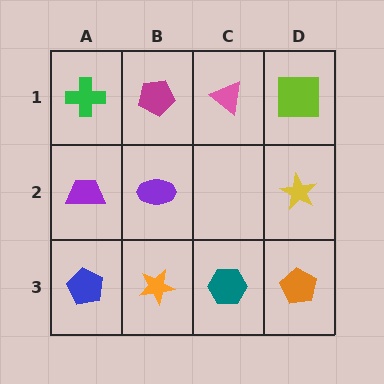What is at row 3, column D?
An orange pentagon.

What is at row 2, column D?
A yellow star.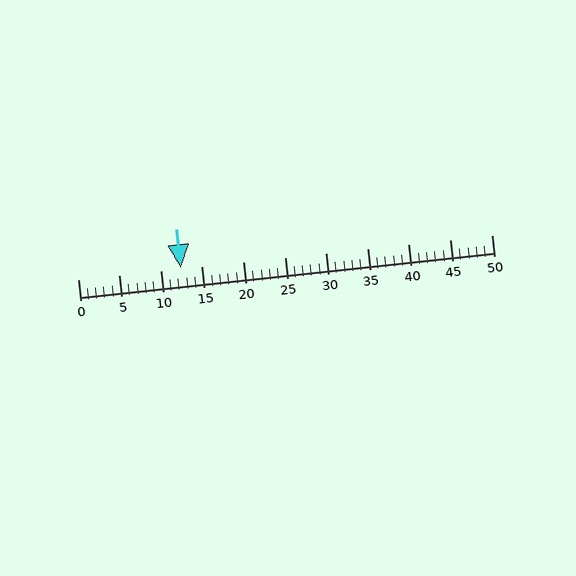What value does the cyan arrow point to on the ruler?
The cyan arrow points to approximately 12.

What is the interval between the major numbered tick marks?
The major tick marks are spaced 5 units apart.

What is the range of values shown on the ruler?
The ruler shows values from 0 to 50.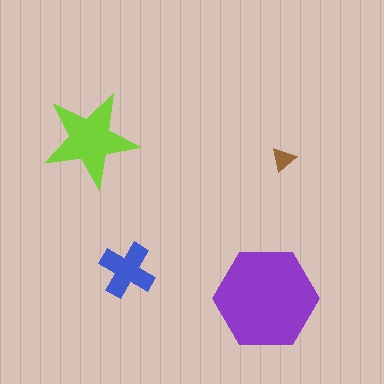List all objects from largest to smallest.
The purple hexagon, the lime star, the blue cross, the brown triangle.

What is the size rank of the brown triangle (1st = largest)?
4th.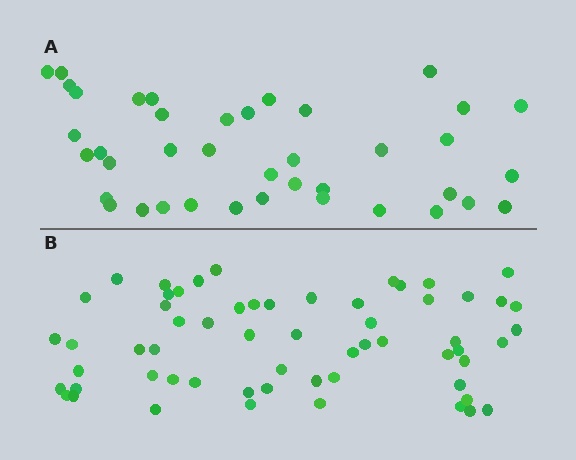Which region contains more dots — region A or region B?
Region B (the bottom region) has more dots.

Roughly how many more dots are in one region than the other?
Region B has approximately 20 more dots than region A.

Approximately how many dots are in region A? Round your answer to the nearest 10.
About 40 dots.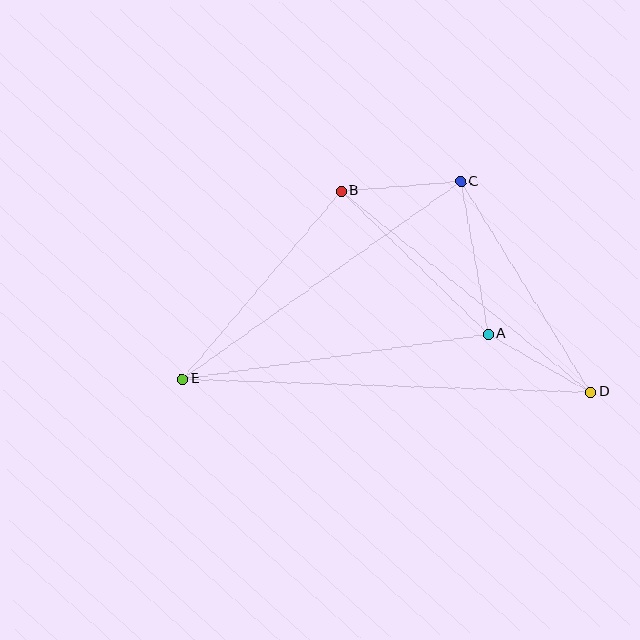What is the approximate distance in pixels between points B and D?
The distance between B and D is approximately 320 pixels.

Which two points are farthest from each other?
Points D and E are farthest from each other.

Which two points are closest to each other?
Points A and D are closest to each other.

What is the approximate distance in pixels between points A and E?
The distance between A and E is approximately 309 pixels.